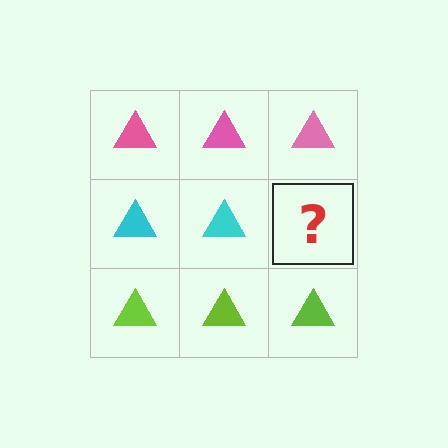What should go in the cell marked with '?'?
The missing cell should contain a cyan triangle.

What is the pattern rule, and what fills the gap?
The rule is that each row has a consistent color. The gap should be filled with a cyan triangle.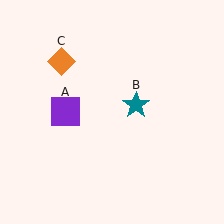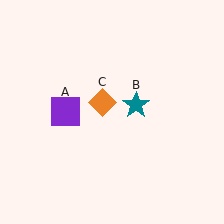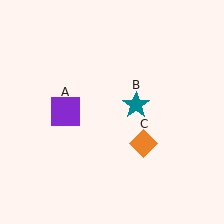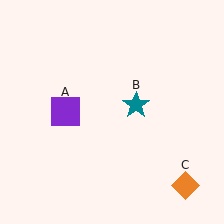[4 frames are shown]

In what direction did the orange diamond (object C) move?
The orange diamond (object C) moved down and to the right.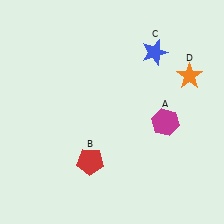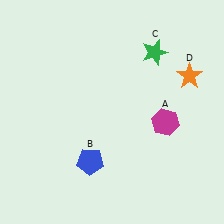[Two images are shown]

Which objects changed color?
B changed from red to blue. C changed from blue to green.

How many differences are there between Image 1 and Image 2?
There are 2 differences between the two images.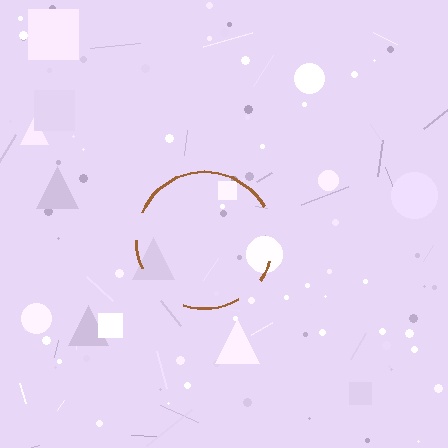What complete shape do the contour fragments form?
The contour fragments form a circle.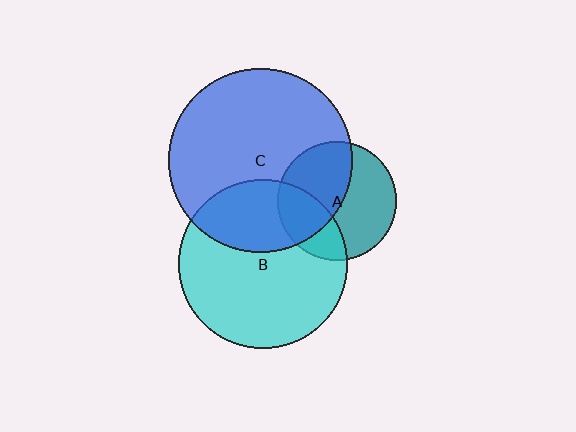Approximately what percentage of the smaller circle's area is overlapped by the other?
Approximately 30%.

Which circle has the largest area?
Circle C (blue).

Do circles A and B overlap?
Yes.